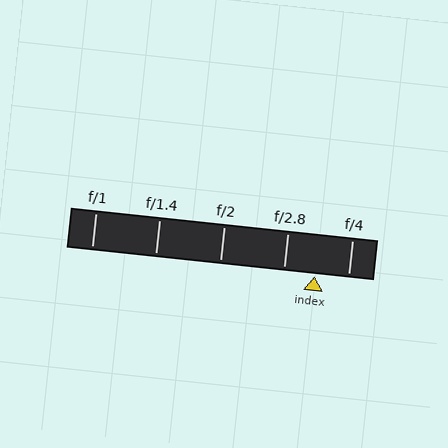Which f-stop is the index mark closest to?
The index mark is closest to f/2.8.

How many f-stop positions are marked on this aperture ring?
There are 5 f-stop positions marked.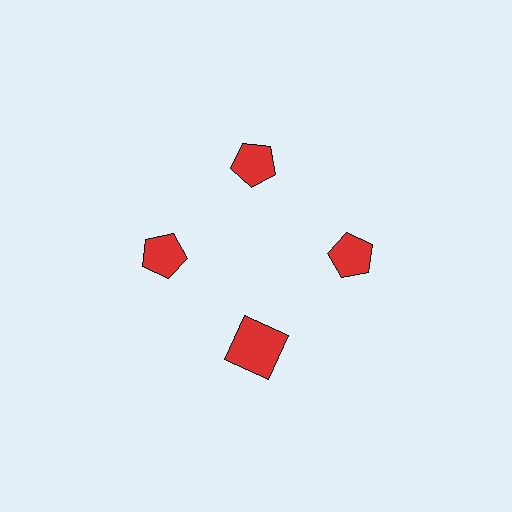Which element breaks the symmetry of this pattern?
The red square at roughly the 6 o'clock position breaks the symmetry. All other shapes are red pentagons.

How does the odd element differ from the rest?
It has a different shape: square instead of pentagon.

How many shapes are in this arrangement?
There are 4 shapes arranged in a ring pattern.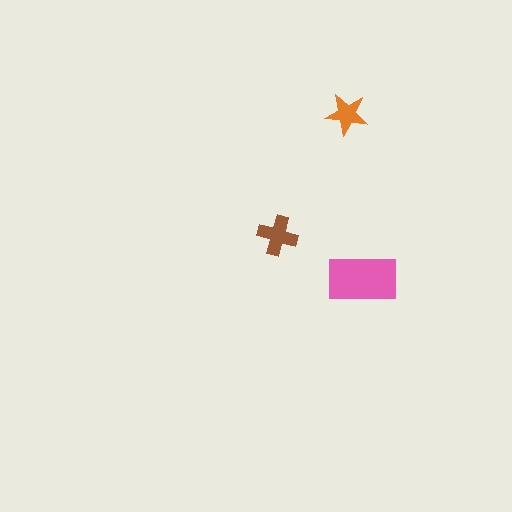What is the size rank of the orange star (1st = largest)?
3rd.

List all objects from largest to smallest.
The pink rectangle, the brown cross, the orange star.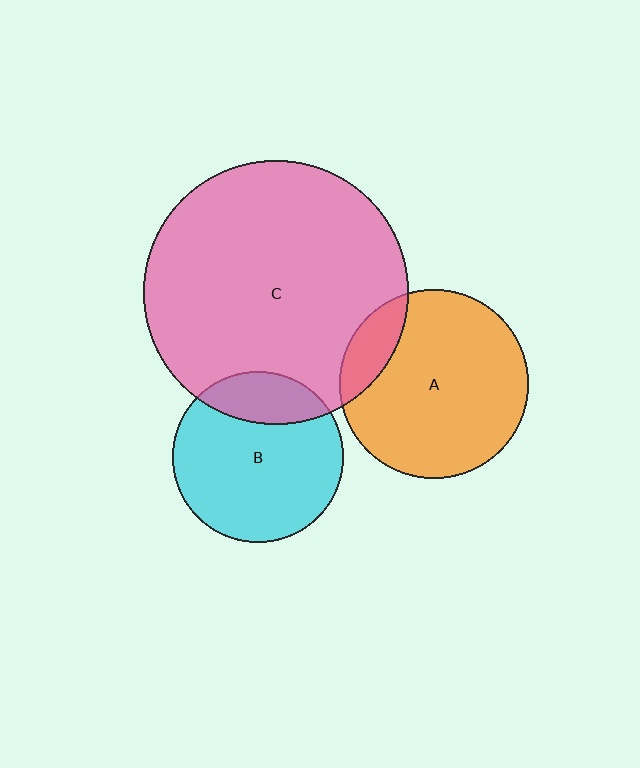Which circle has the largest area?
Circle C (pink).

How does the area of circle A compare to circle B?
Approximately 1.2 times.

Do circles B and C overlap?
Yes.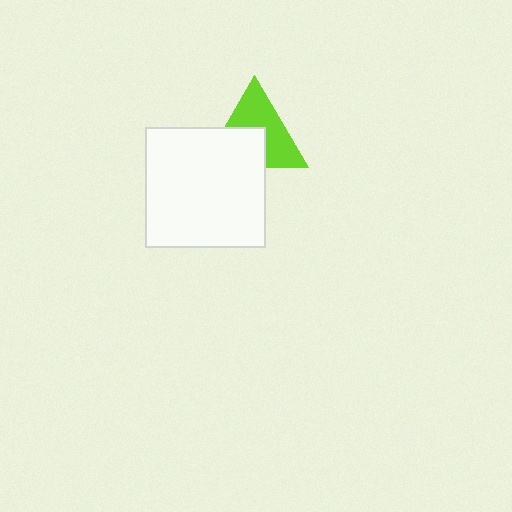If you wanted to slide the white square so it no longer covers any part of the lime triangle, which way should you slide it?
Slide it down — that is the most direct way to separate the two shapes.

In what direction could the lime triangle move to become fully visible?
The lime triangle could move up. That would shift it out from behind the white square entirely.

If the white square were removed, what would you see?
You would see the complete lime triangle.